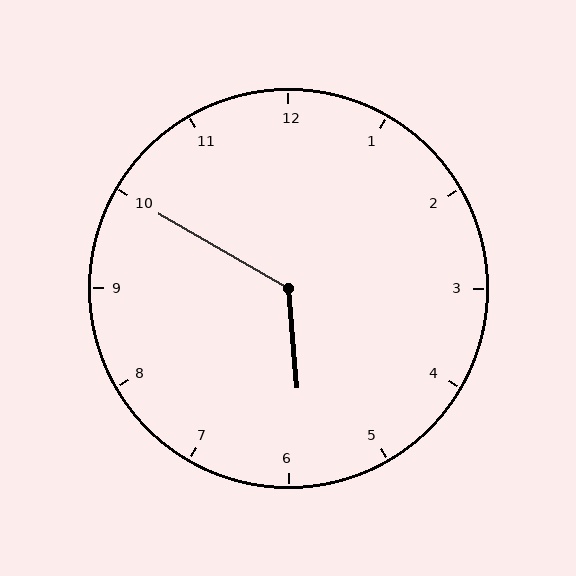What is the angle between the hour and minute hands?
Approximately 125 degrees.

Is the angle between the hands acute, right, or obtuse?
It is obtuse.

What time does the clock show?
5:50.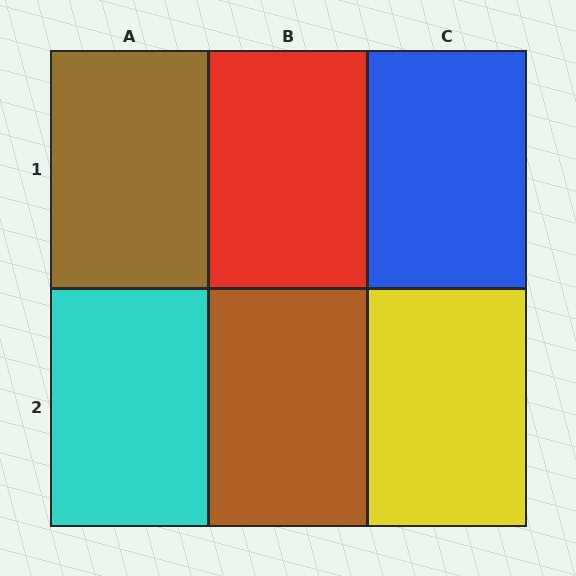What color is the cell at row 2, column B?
Brown.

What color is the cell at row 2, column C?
Yellow.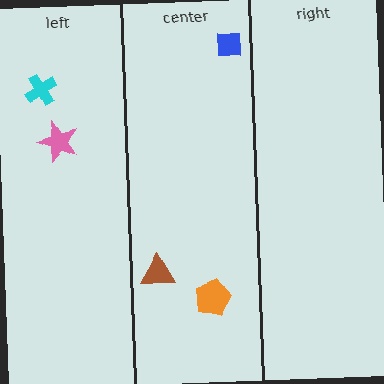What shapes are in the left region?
The cyan cross, the pink star.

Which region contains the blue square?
The center region.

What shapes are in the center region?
The brown triangle, the blue square, the orange pentagon.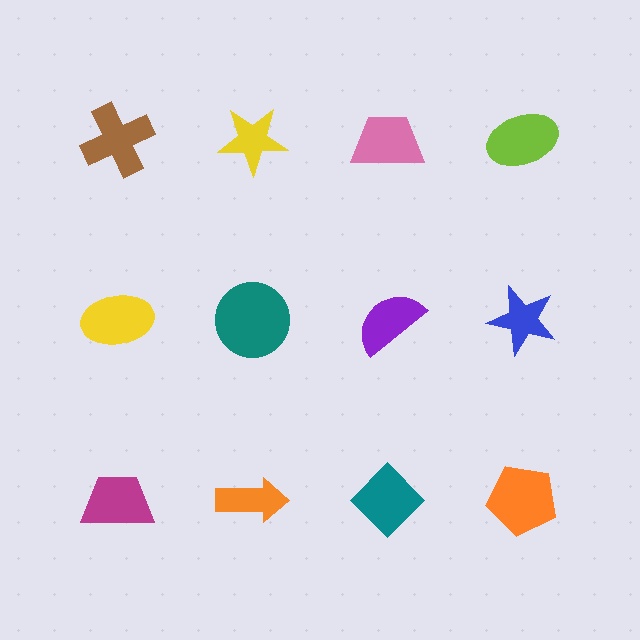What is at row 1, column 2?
A yellow star.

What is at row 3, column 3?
A teal diamond.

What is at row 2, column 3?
A purple semicircle.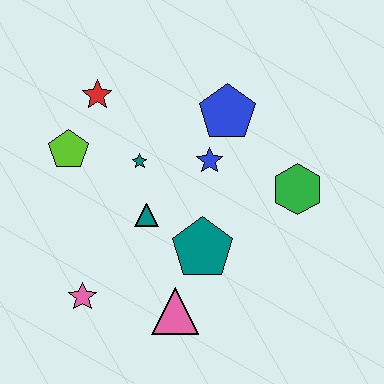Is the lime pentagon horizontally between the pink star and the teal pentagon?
No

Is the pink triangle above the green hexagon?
No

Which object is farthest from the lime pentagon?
The green hexagon is farthest from the lime pentagon.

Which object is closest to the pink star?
The pink triangle is closest to the pink star.